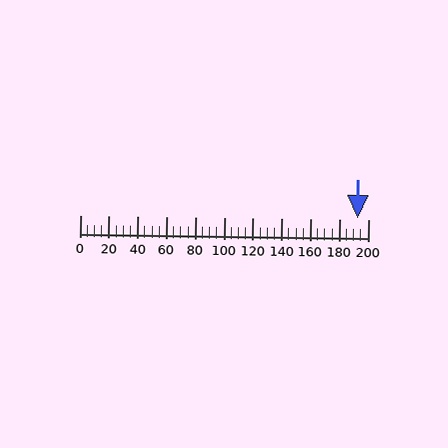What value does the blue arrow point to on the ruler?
The blue arrow points to approximately 193.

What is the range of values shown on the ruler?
The ruler shows values from 0 to 200.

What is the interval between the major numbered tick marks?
The major tick marks are spaced 20 units apart.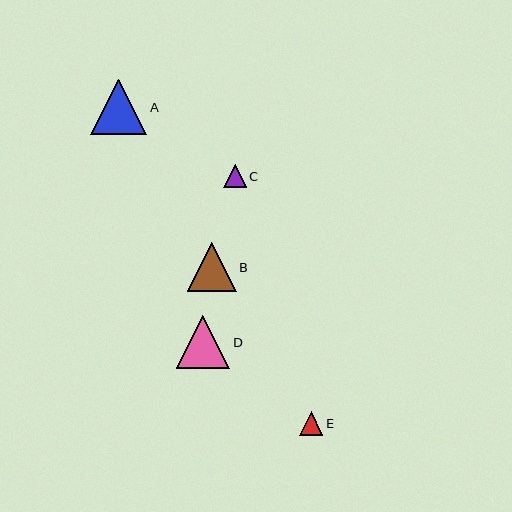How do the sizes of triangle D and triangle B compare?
Triangle D and triangle B are approximately the same size.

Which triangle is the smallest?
Triangle C is the smallest with a size of approximately 22 pixels.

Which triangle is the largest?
Triangle A is the largest with a size of approximately 56 pixels.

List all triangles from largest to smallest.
From largest to smallest: A, D, B, E, C.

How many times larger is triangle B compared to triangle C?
Triangle B is approximately 2.2 times the size of triangle C.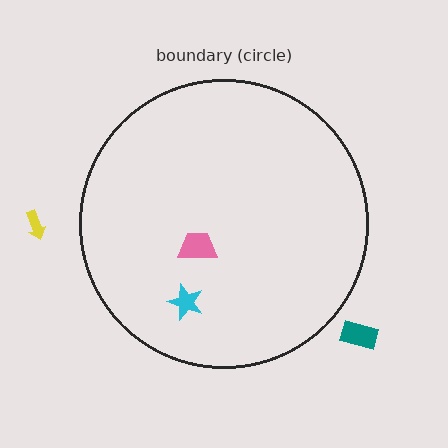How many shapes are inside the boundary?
2 inside, 2 outside.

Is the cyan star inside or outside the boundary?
Inside.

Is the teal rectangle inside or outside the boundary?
Outside.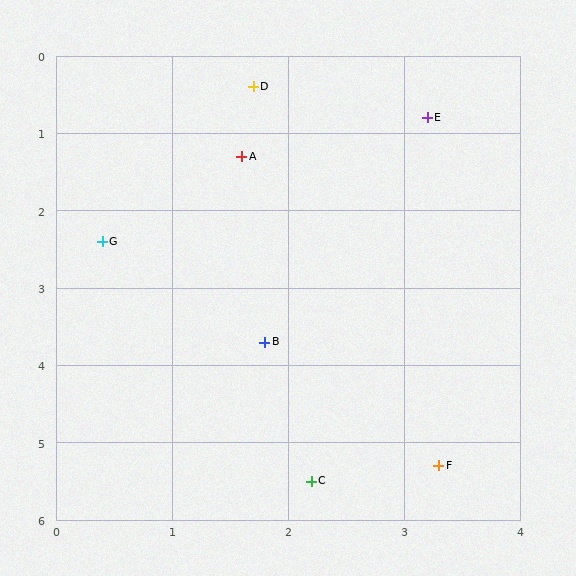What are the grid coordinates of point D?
Point D is at approximately (1.7, 0.4).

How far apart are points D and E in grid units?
Points D and E are about 1.6 grid units apart.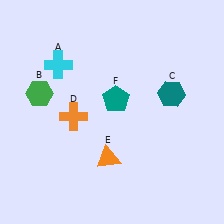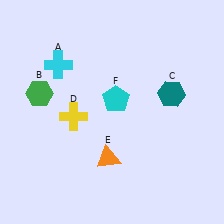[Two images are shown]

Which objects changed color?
D changed from orange to yellow. F changed from teal to cyan.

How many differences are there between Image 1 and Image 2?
There are 2 differences between the two images.